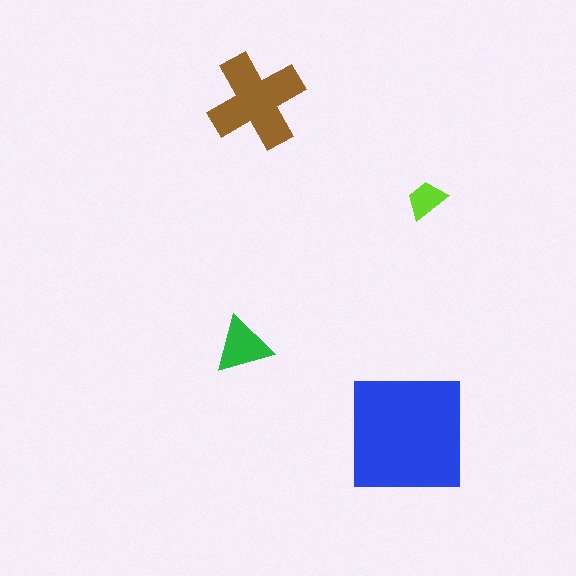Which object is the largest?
The blue square.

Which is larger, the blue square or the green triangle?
The blue square.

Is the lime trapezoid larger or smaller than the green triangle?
Smaller.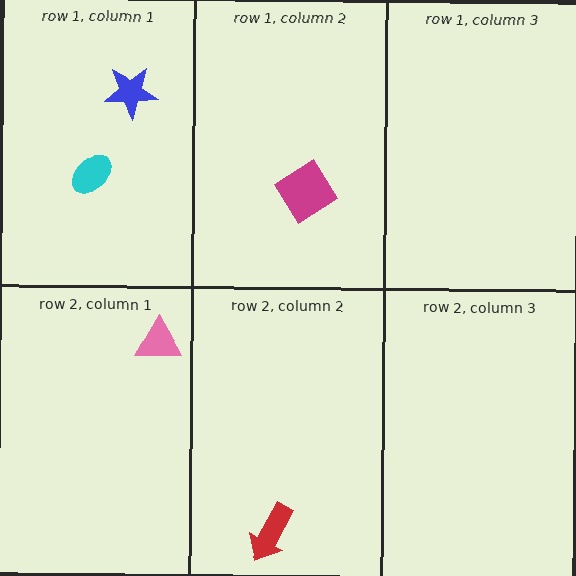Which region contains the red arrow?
The row 2, column 2 region.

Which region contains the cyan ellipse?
The row 1, column 1 region.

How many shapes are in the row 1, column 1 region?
2.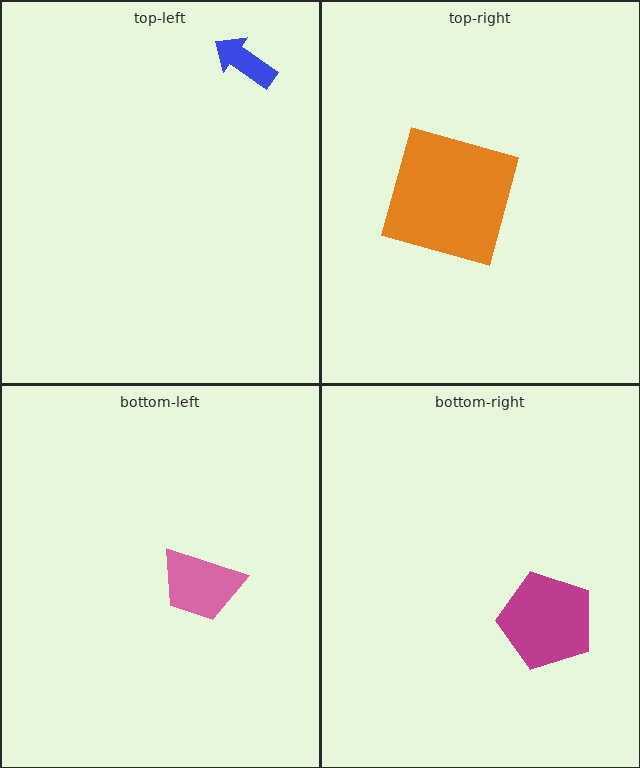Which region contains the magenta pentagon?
The bottom-right region.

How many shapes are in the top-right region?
1.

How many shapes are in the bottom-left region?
1.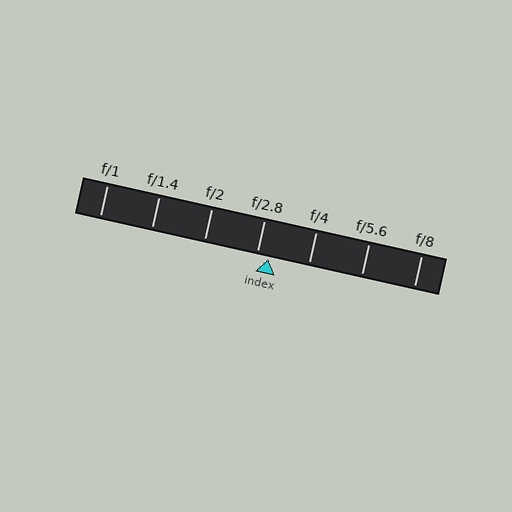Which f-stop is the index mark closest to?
The index mark is closest to f/2.8.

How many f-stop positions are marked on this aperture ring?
There are 7 f-stop positions marked.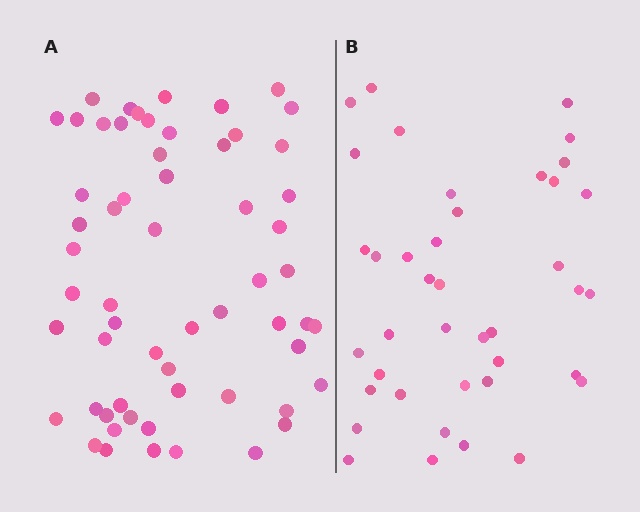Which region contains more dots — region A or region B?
Region A (the left region) has more dots.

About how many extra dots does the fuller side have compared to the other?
Region A has approximately 20 more dots than region B.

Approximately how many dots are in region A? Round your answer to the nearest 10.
About 60 dots. (The exact count is 59, which rounds to 60.)